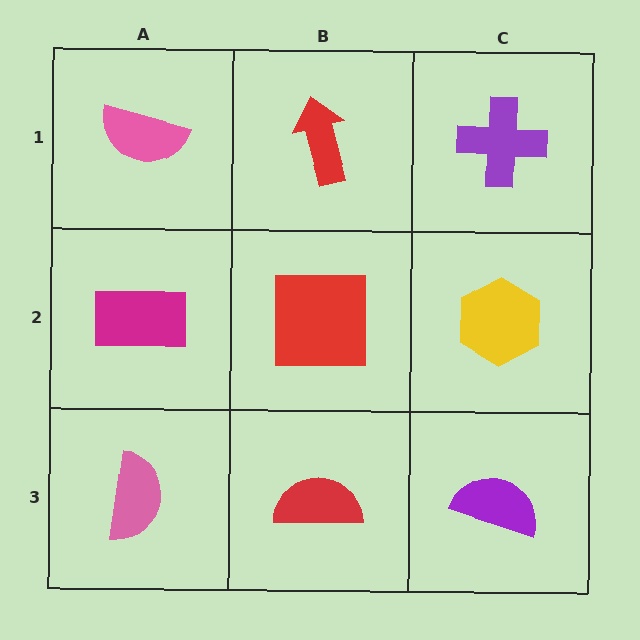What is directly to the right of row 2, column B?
A yellow hexagon.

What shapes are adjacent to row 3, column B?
A red square (row 2, column B), a pink semicircle (row 3, column A), a purple semicircle (row 3, column C).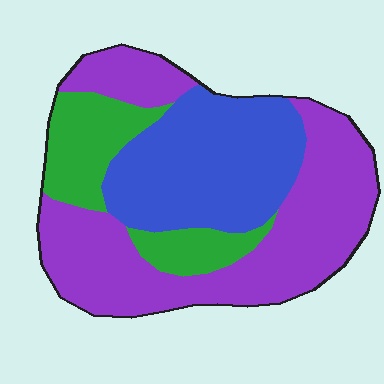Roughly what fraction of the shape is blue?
Blue covers roughly 30% of the shape.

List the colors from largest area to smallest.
From largest to smallest: purple, blue, green.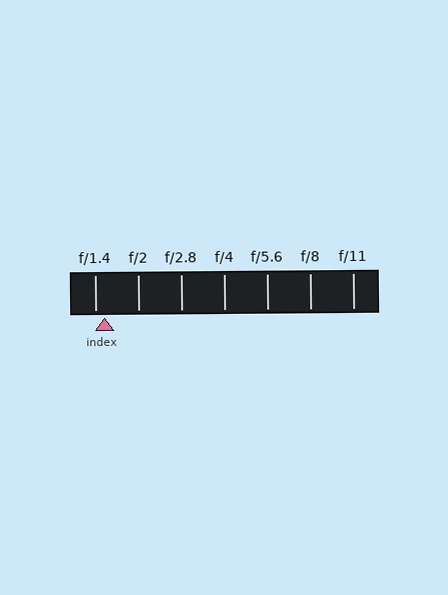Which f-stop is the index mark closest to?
The index mark is closest to f/1.4.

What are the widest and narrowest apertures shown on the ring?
The widest aperture shown is f/1.4 and the narrowest is f/11.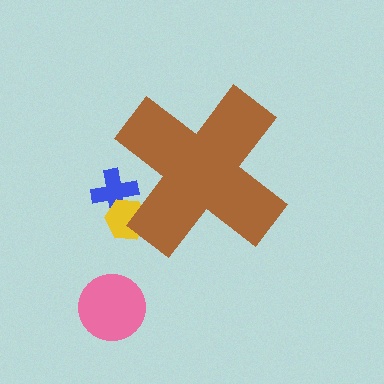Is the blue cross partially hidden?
Yes, the blue cross is partially hidden behind the brown cross.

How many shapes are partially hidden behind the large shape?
2 shapes are partially hidden.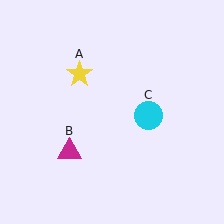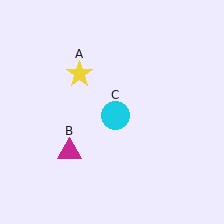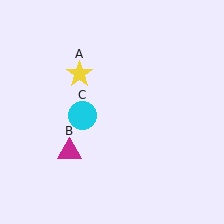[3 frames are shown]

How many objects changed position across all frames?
1 object changed position: cyan circle (object C).